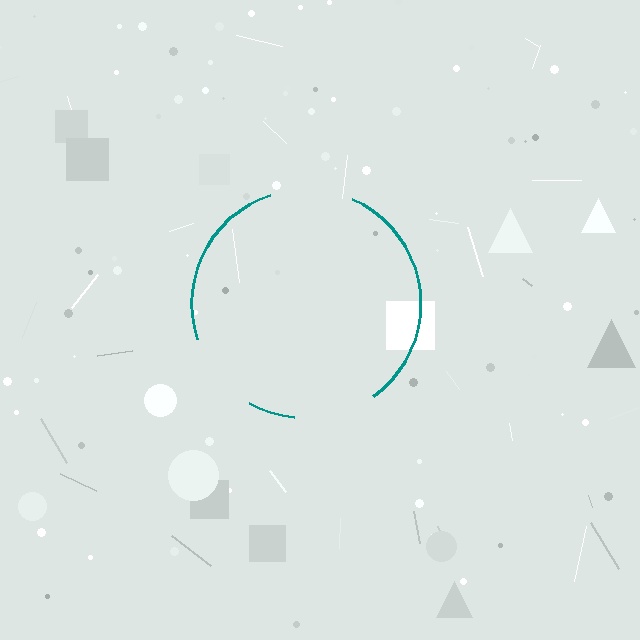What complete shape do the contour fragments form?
The contour fragments form a circle.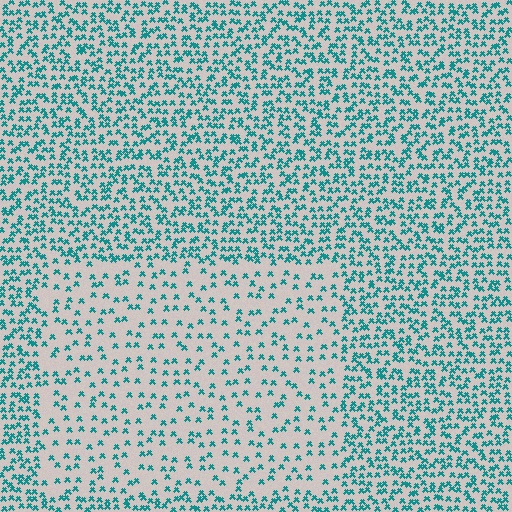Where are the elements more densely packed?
The elements are more densely packed outside the rectangle boundary.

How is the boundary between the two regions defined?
The boundary is defined by a change in element density (approximately 2.2x ratio). All elements are the same color, size, and shape.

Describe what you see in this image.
The image contains small teal elements arranged at two different densities. A rectangle-shaped region is visible where the elements are less densely packed than the surrounding area.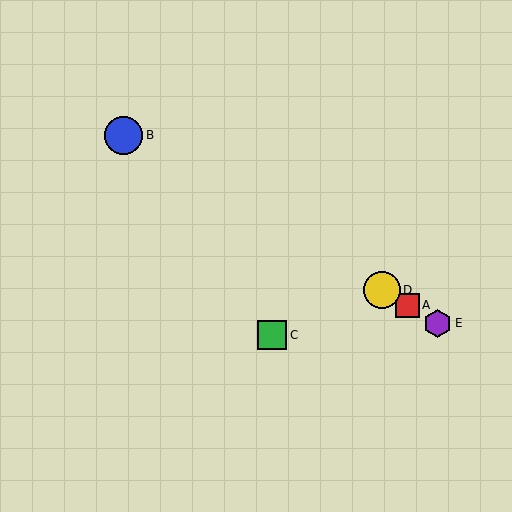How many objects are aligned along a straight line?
4 objects (A, B, D, E) are aligned along a straight line.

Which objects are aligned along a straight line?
Objects A, B, D, E are aligned along a straight line.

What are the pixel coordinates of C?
Object C is at (272, 335).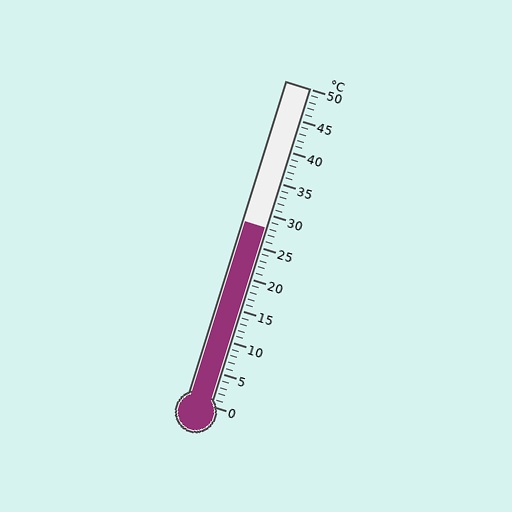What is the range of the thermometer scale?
The thermometer scale ranges from 0°C to 50°C.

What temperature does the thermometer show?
The thermometer shows approximately 28°C.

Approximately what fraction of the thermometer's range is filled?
The thermometer is filled to approximately 55% of its range.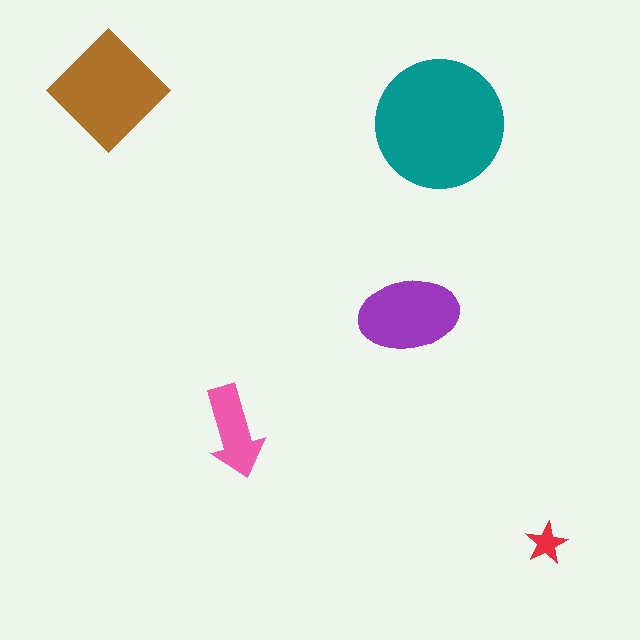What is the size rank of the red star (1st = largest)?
5th.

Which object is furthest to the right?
The red star is rightmost.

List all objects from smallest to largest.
The red star, the pink arrow, the purple ellipse, the brown diamond, the teal circle.